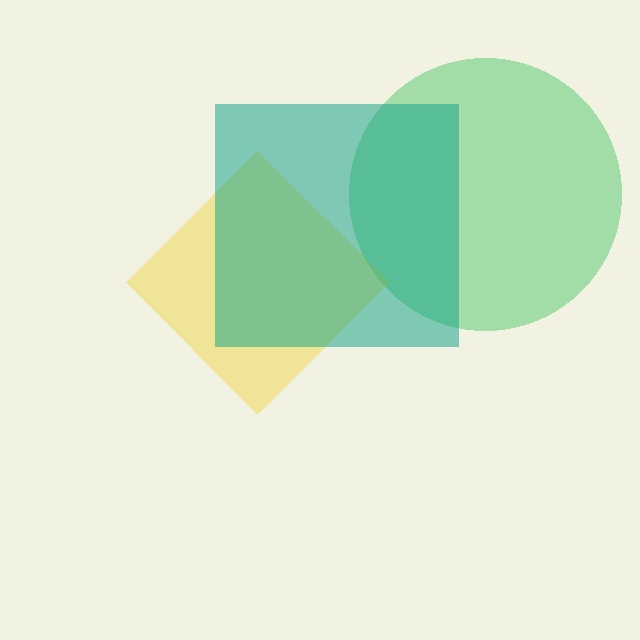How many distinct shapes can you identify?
There are 3 distinct shapes: a green circle, a yellow diamond, a teal square.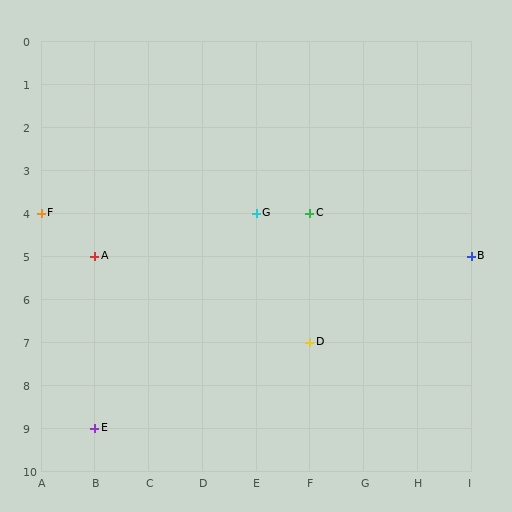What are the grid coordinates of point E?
Point E is at grid coordinates (B, 9).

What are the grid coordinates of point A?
Point A is at grid coordinates (B, 5).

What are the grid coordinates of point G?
Point G is at grid coordinates (E, 4).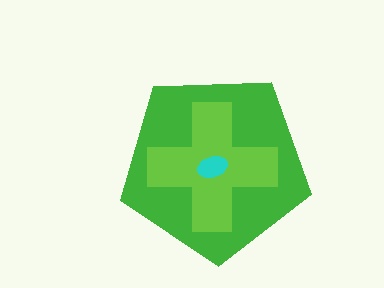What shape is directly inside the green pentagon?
The lime cross.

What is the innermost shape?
The cyan ellipse.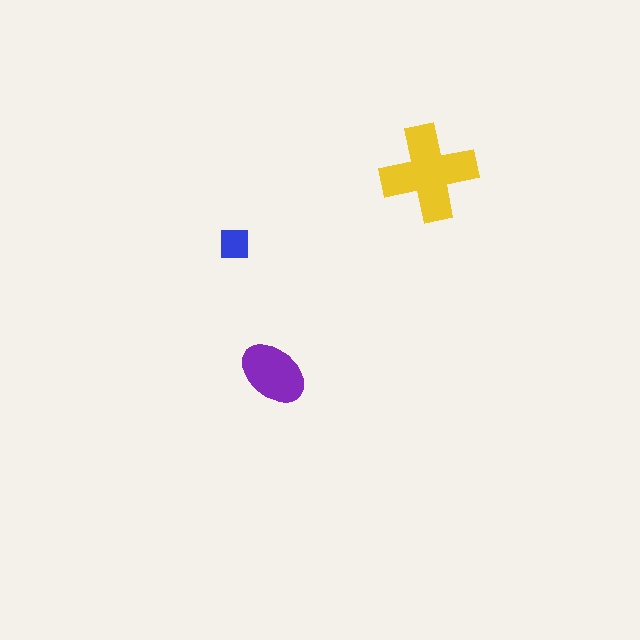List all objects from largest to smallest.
The yellow cross, the purple ellipse, the blue square.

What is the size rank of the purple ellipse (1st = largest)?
2nd.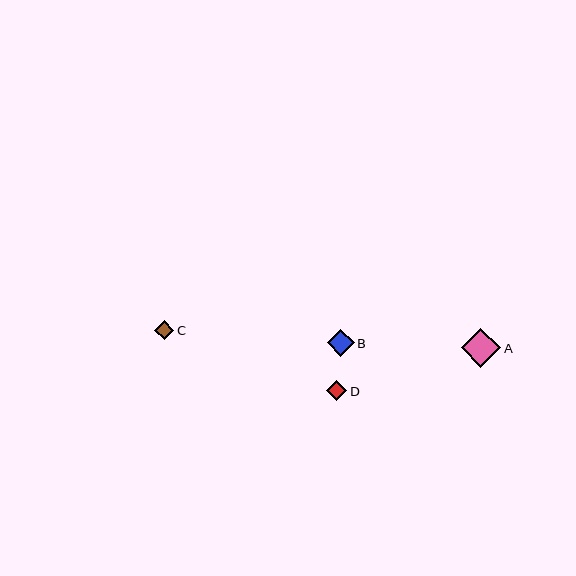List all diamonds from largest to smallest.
From largest to smallest: A, B, D, C.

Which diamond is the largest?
Diamond A is the largest with a size of approximately 39 pixels.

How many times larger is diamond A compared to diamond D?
Diamond A is approximately 1.9 times the size of diamond D.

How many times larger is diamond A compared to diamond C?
Diamond A is approximately 2.1 times the size of diamond C.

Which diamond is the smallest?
Diamond C is the smallest with a size of approximately 19 pixels.